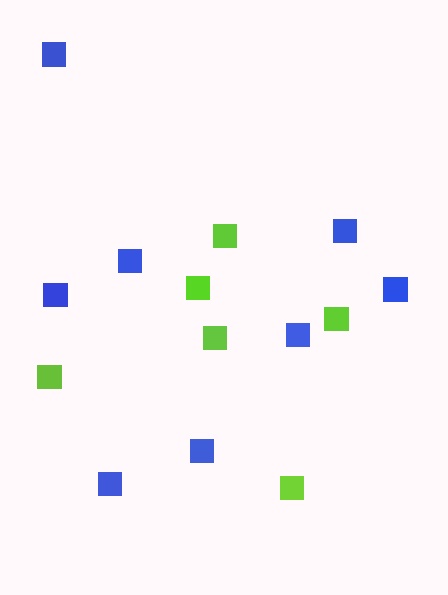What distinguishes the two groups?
There are 2 groups: one group of lime squares (6) and one group of blue squares (8).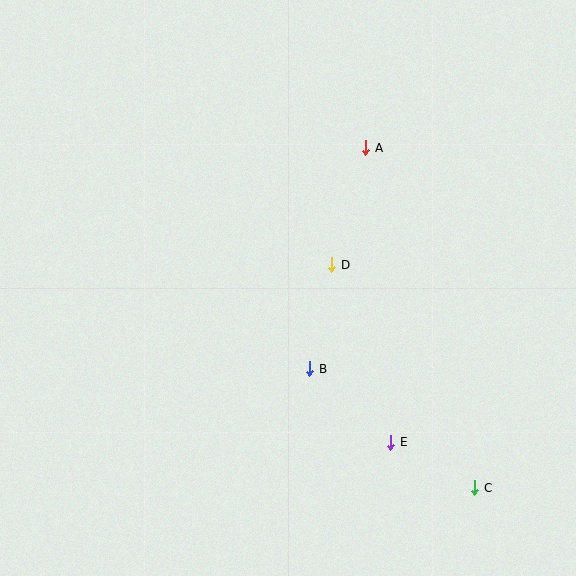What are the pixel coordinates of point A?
Point A is at (366, 148).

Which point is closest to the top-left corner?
Point A is closest to the top-left corner.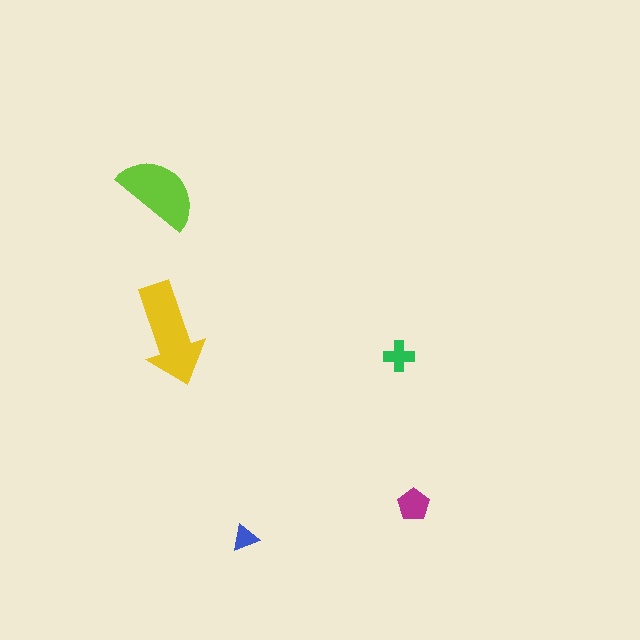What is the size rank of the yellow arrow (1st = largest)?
1st.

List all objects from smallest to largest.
The blue triangle, the green cross, the magenta pentagon, the lime semicircle, the yellow arrow.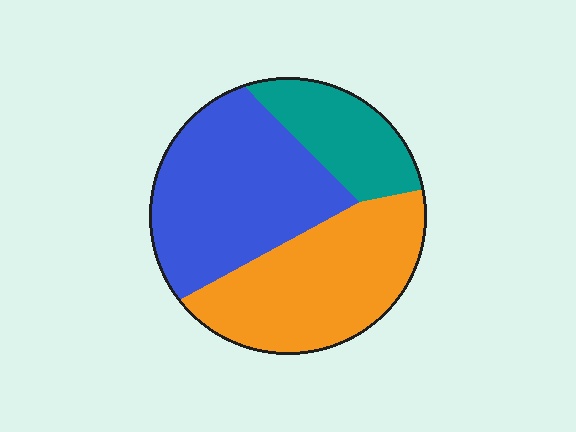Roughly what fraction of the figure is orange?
Orange takes up about two fifths (2/5) of the figure.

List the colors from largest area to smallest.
From largest to smallest: blue, orange, teal.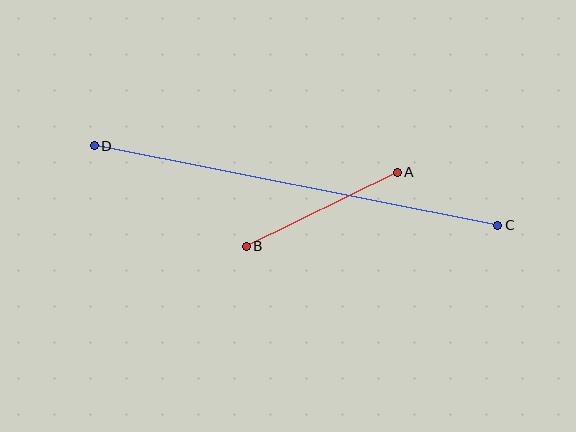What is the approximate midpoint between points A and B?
The midpoint is at approximately (322, 209) pixels.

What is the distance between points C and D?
The distance is approximately 411 pixels.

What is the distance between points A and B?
The distance is approximately 168 pixels.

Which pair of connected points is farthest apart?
Points C and D are farthest apart.